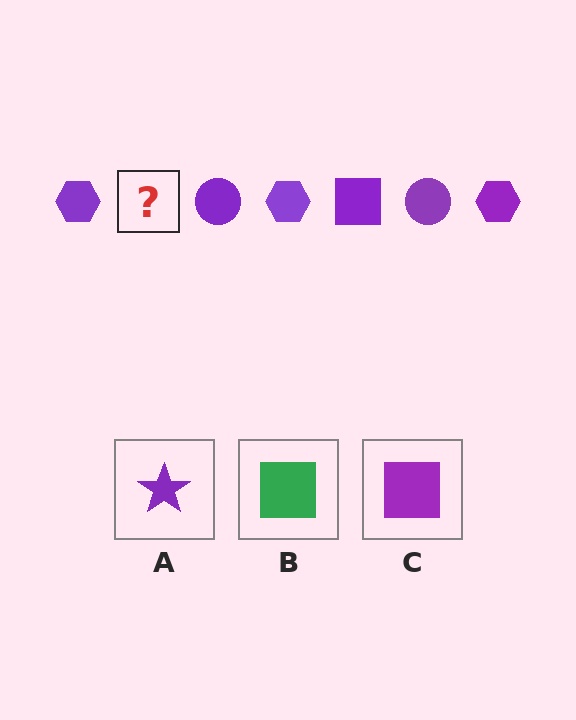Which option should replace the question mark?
Option C.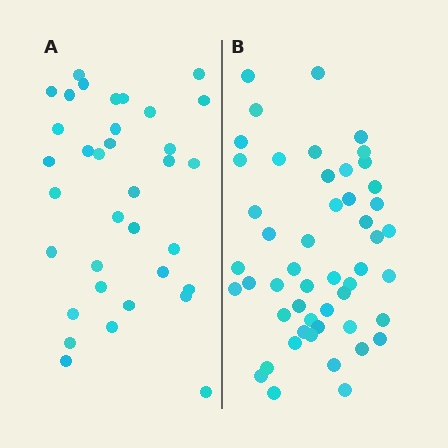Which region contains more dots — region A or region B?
Region B (the right region) has more dots.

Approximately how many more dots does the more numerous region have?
Region B has approximately 15 more dots than region A.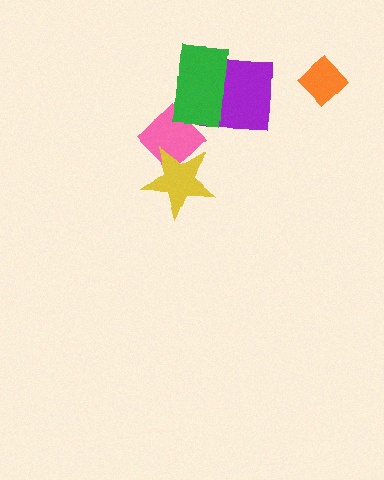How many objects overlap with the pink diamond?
2 objects overlap with the pink diamond.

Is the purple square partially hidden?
Yes, it is partially covered by another shape.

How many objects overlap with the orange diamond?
0 objects overlap with the orange diamond.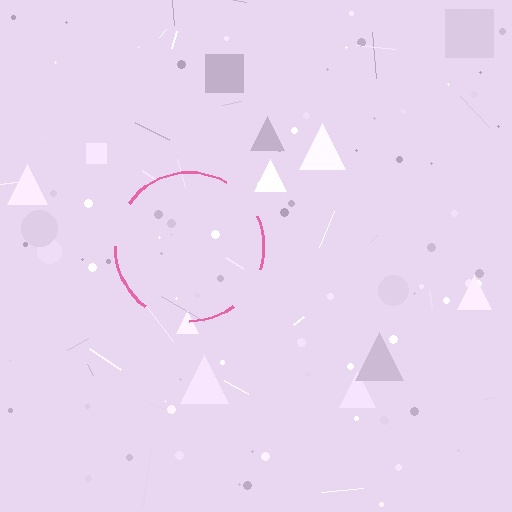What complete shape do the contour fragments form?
The contour fragments form a circle.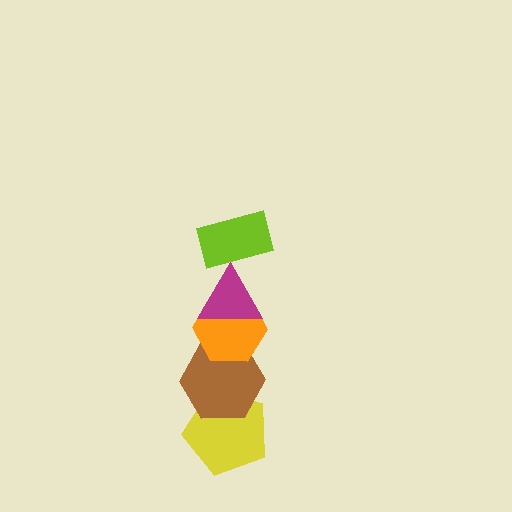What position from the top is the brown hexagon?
The brown hexagon is 4th from the top.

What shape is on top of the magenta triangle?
The lime rectangle is on top of the magenta triangle.